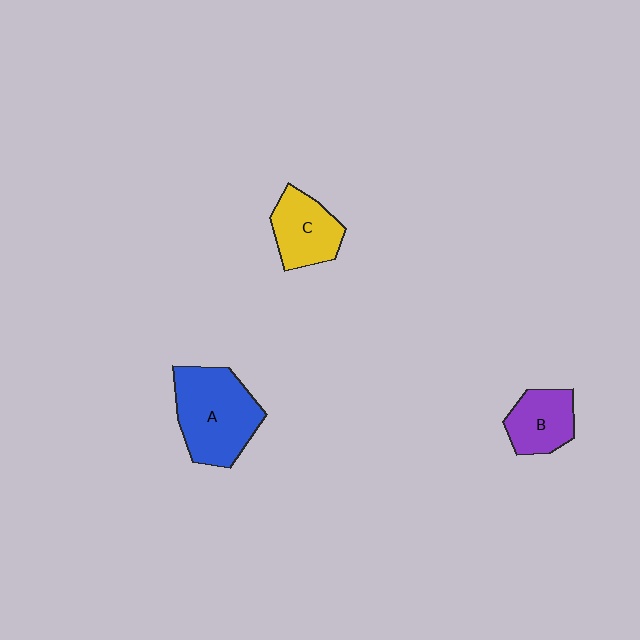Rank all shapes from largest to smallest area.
From largest to smallest: A (blue), C (yellow), B (purple).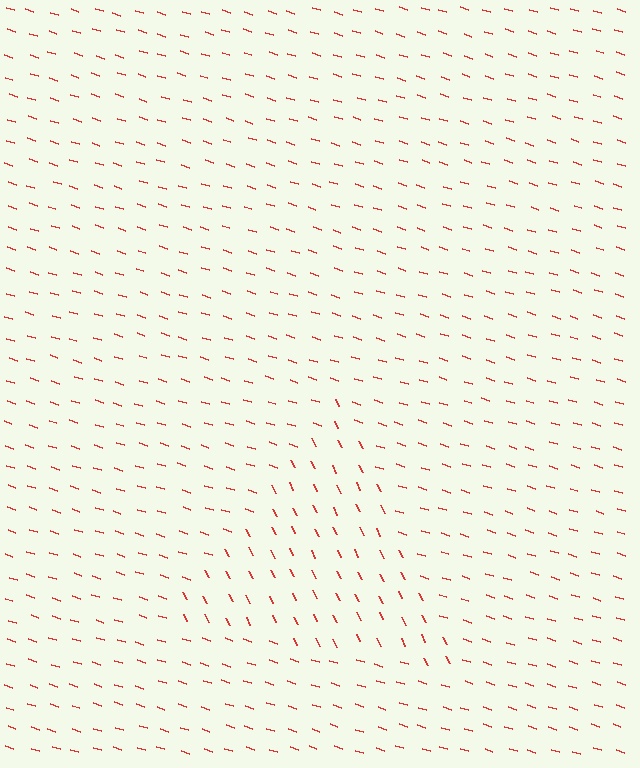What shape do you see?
I see a triangle.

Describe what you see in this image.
The image is filled with small red line segments. A triangle region in the image has lines oriented differently from the surrounding lines, creating a visible texture boundary.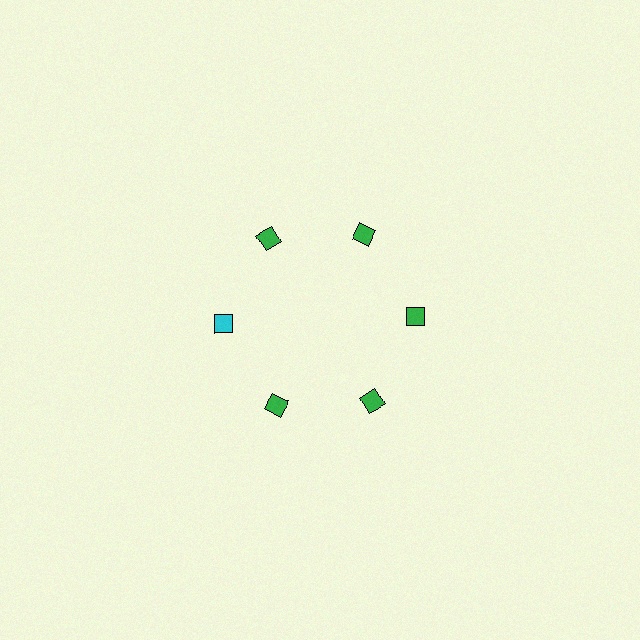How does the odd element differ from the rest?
It has a different color: cyan instead of green.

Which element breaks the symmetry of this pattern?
The cyan diamond at roughly the 9 o'clock position breaks the symmetry. All other shapes are green diamonds.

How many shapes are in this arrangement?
There are 6 shapes arranged in a ring pattern.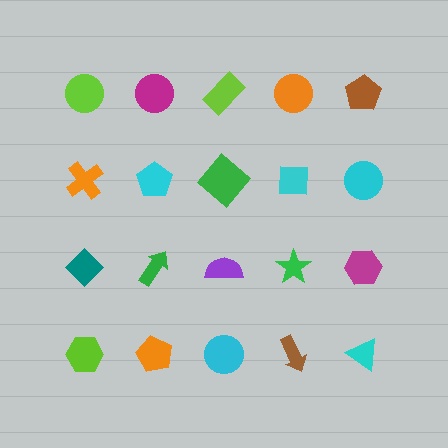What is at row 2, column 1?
An orange cross.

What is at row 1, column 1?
A lime circle.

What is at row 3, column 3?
A purple semicircle.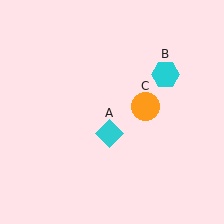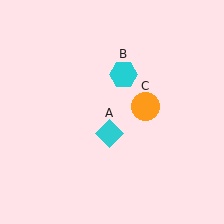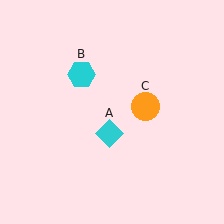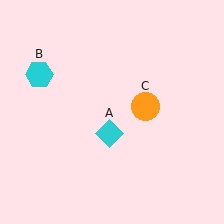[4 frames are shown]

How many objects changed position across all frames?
1 object changed position: cyan hexagon (object B).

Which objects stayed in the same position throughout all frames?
Cyan diamond (object A) and orange circle (object C) remained stationary.